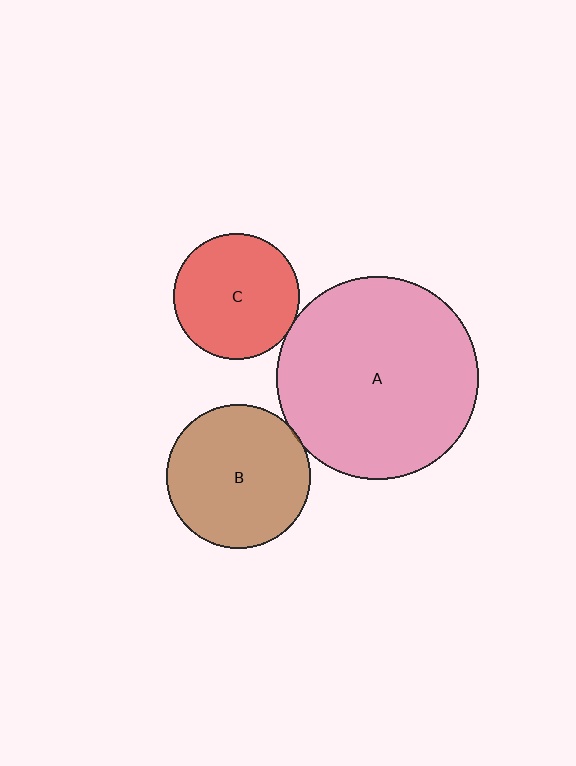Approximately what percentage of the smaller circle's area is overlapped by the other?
Approximately 5%.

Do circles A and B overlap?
Yes.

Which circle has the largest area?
Circle A (pink).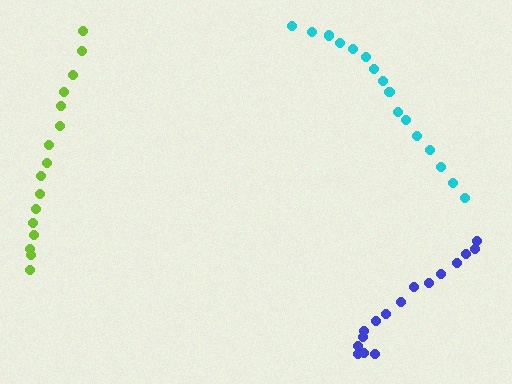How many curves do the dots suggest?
There are 3 distinct paths.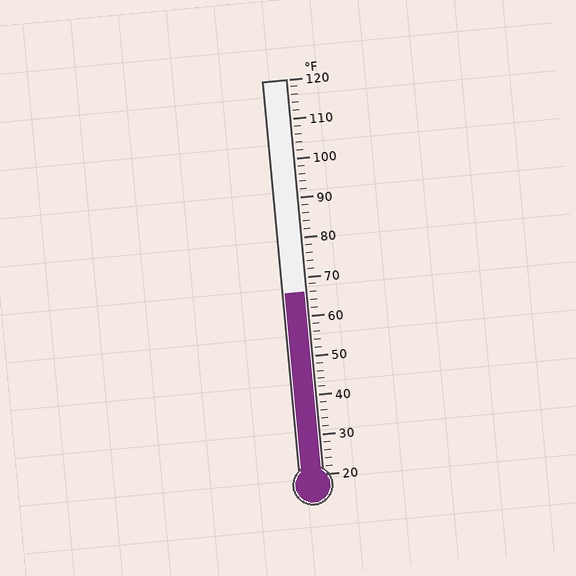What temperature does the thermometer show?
The thermometer shows approximately 66°F.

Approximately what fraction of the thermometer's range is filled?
The thermometer is filled to approximately 45% of its range.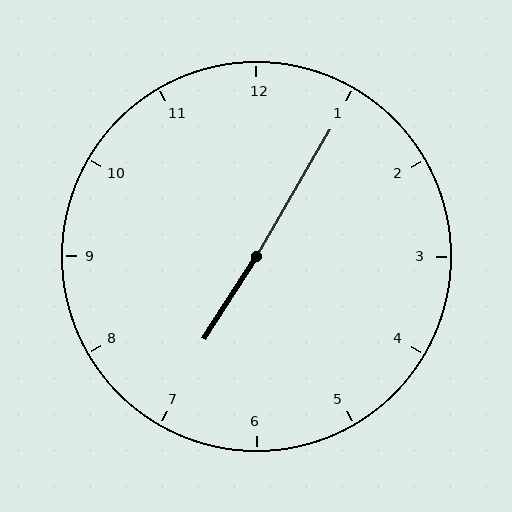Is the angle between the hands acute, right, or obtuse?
It is obtuse.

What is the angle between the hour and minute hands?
Approximately 178 degrees.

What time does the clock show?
7:05.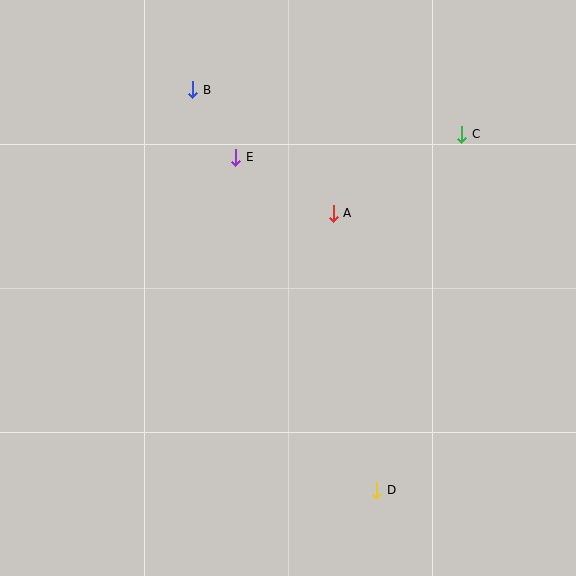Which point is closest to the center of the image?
Point A at (333, 213) is closest to the center.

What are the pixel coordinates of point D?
Point D is at (377, 490).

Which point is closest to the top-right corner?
Point C is closest to the top-right corner.